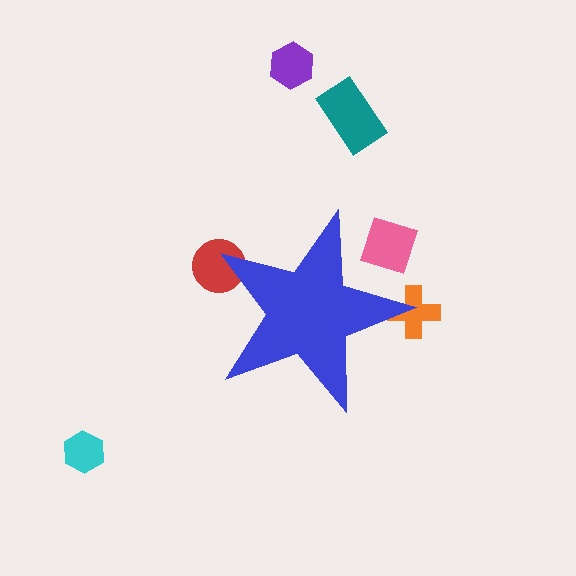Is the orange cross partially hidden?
Yes, the orange cross is partially hidden behind the blue star.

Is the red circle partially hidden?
Yes, the red circle is partially hidden behind the blue star.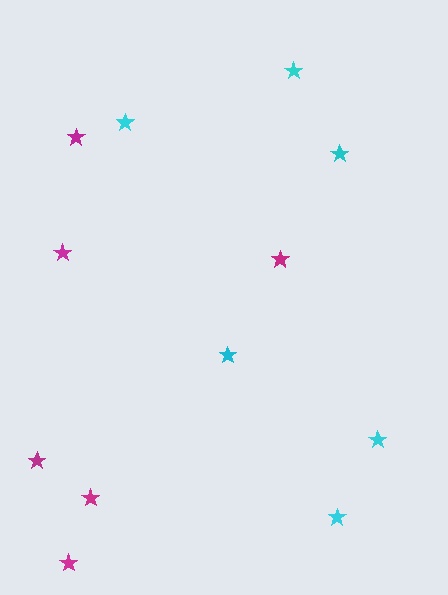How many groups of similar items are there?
There are 2 groups: one group of magenta stars (6) and one group of cyan stars (6).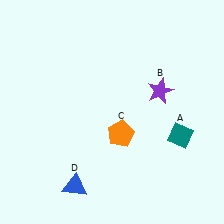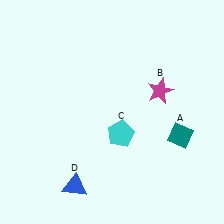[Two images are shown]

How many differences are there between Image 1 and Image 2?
There are 2 differences between the two images.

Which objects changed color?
B changed from purple to magenta. C changed from orange to cyan.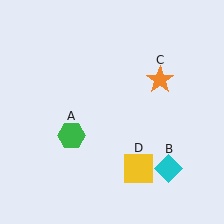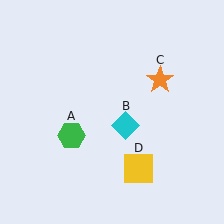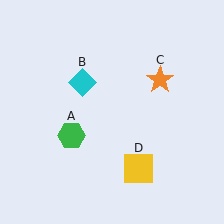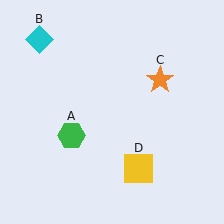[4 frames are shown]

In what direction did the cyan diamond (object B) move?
The cyan diamond (object B) moved up and to the left.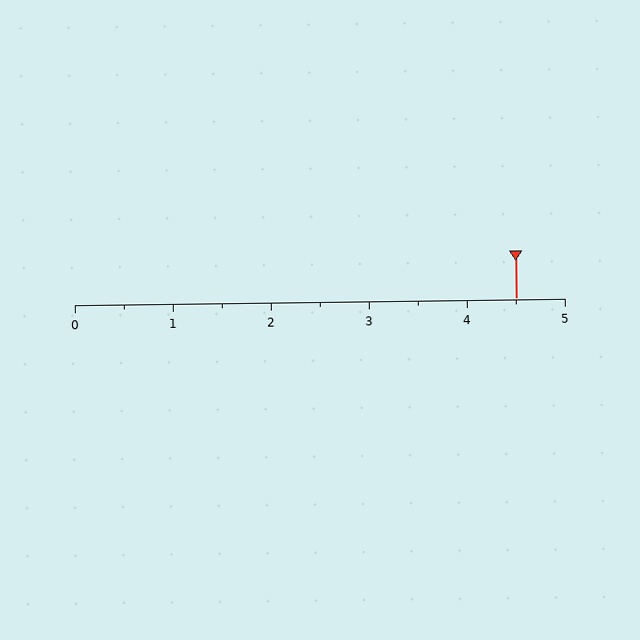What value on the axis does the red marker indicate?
The marker indicates approximately 4.5.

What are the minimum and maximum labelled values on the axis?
The axis runs from 0 to 5.